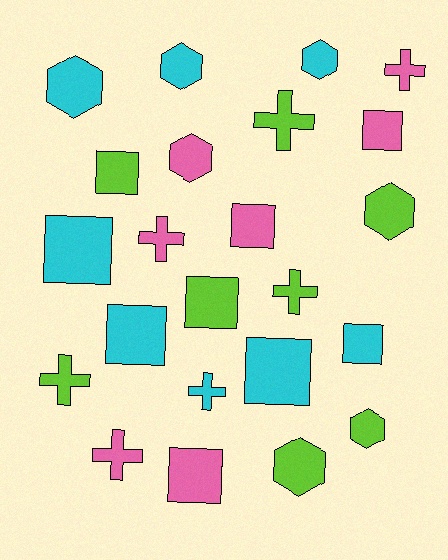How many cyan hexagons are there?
There are 3 cyan hexagons.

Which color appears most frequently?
Lime, with 8 objects.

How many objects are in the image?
There are 23 objects.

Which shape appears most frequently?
Square, with 9 objects.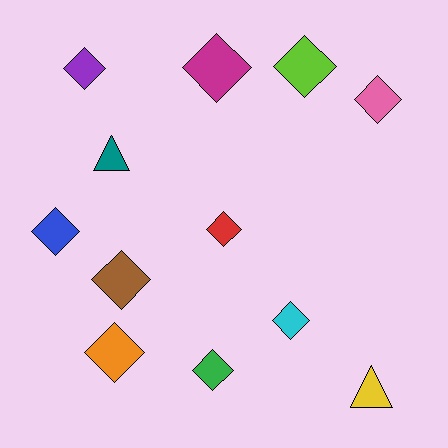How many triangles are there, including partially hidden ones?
There are 2 triangles.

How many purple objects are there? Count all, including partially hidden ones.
There is 1 purple object.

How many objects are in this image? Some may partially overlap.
There are 12 objects.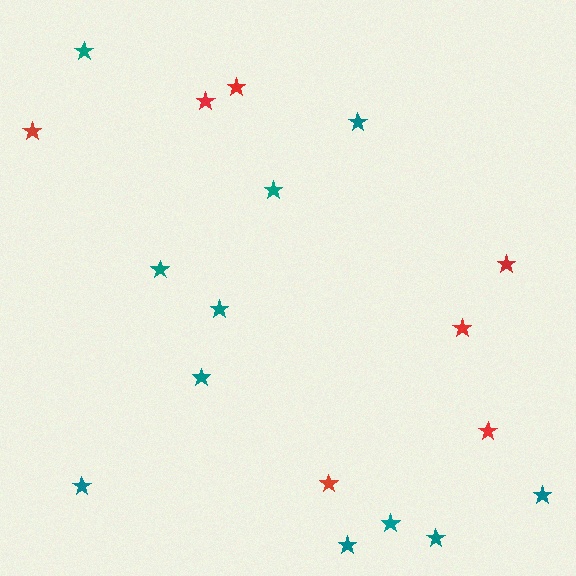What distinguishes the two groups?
There are 2 groups: one group of teal stars (11) and one group of red stars (7).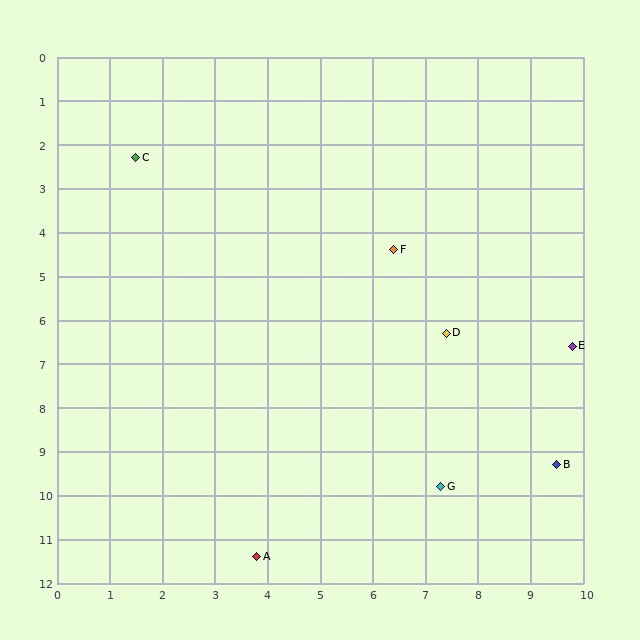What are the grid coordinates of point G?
Point G is at approximately (7.3, 9.8).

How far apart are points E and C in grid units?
Points E and C are about 9.3 grid units apart.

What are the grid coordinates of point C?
Point C is at approximately (1.5, 2.3).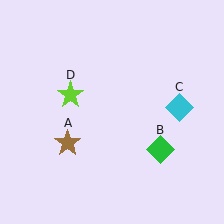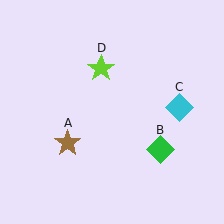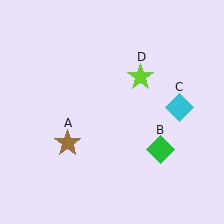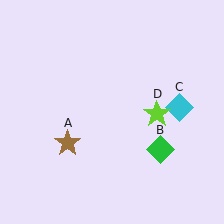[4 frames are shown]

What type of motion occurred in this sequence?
The lime star (object D) rotated clockwise around the center of the scene.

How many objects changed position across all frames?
1 object changed position: lime star (object D).